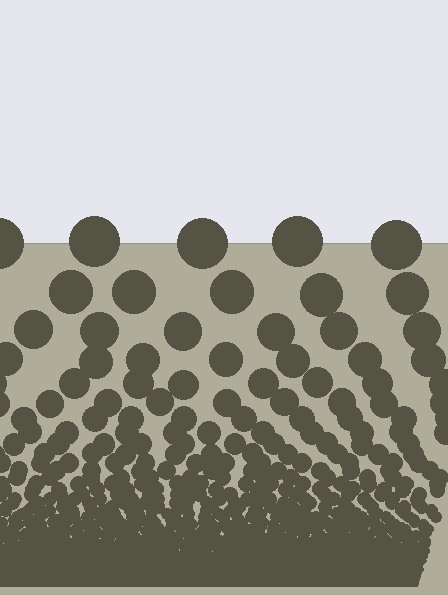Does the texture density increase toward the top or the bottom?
Density increases toward the bottom.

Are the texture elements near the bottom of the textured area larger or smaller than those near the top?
Smaller. The gradient is inverted — elements near the bottom are smaller and denser.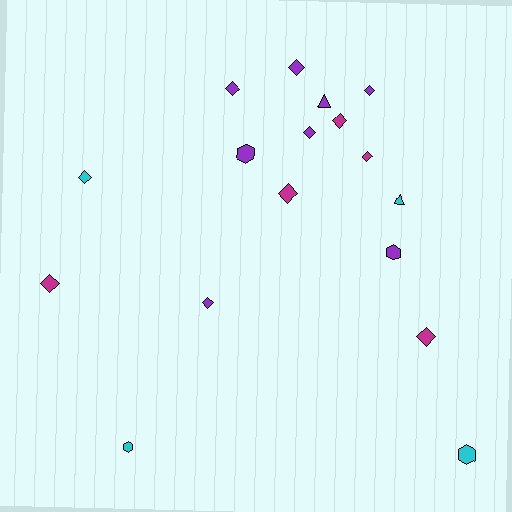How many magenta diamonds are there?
There are 5 magenta diamonds.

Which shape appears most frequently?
Diamond, with 11 objects.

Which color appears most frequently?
Purple, with 8 objects.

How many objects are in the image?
There are 17 objects.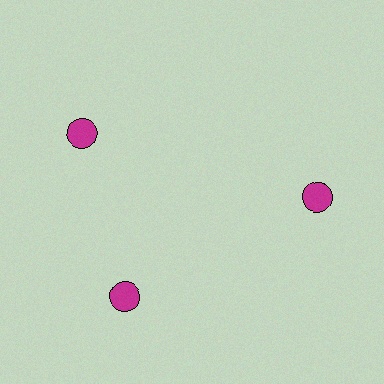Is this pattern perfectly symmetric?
No. The 3 magenta circles are arranged in a ring, but one element near the 11 o'clock position is rotated out of alignment along the ring, breaking the 3-fold rotational symmetry.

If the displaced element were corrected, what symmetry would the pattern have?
It would have 3-fold rotational symmetry — the pattern would map onto itself every 120 degrees.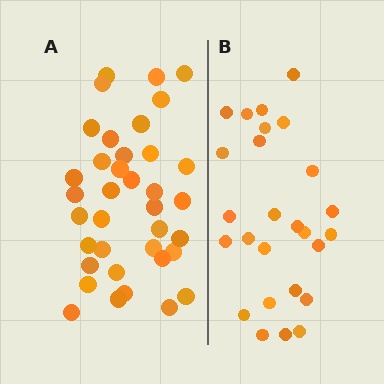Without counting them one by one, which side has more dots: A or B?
Region A (the left region) has more dots.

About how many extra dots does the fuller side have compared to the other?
Region A has roughly 12 or so more dots than region B.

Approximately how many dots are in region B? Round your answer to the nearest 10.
About 30 dots. (The exact count is 26, which rounds to 30.)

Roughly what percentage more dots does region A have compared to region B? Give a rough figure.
About 40% more.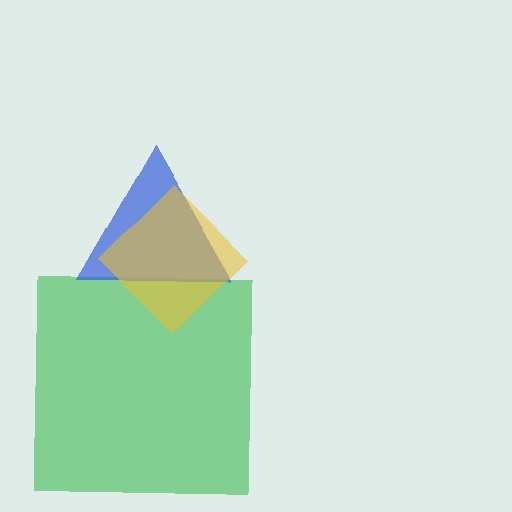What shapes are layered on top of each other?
The layered shapes are: a green square, a blue triangle, a yellow diamond.